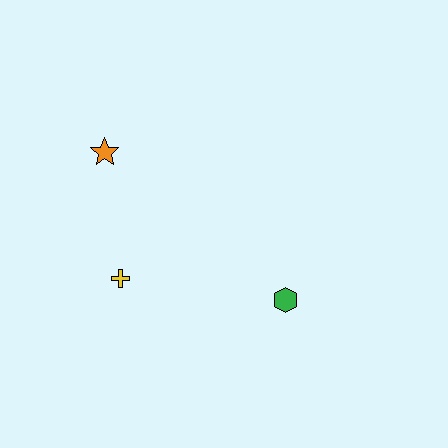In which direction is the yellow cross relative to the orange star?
The yellow cross is below the orange star.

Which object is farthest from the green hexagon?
The orange star is farthest from the green hexagon.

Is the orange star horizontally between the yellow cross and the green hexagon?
No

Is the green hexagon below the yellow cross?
Yes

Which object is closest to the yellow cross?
The orange star is closest to the yellow cross.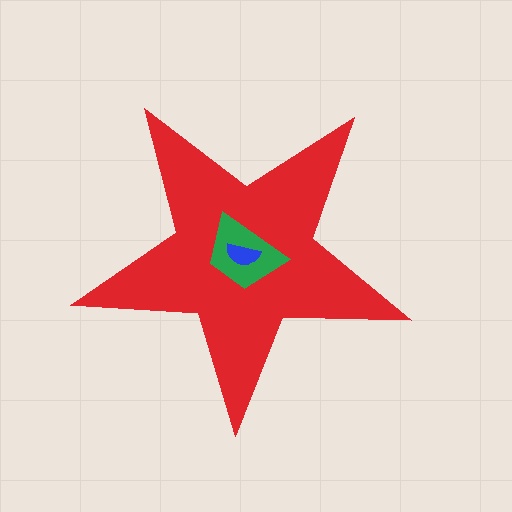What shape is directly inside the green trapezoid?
The blue semicircle.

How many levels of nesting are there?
3.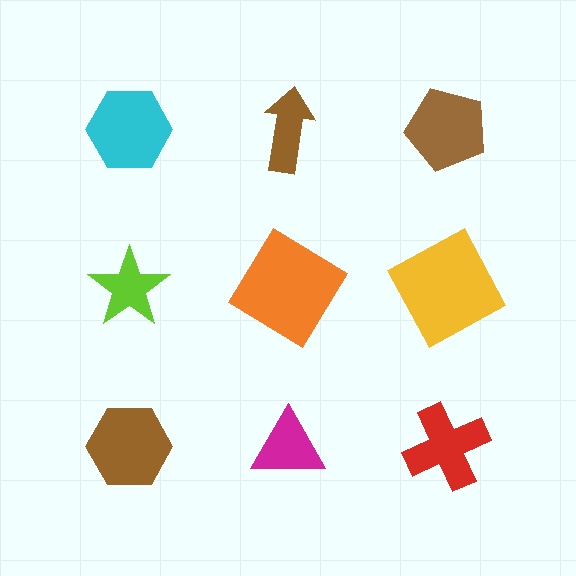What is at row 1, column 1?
A cyan hexagon.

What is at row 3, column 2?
A magenta triangle.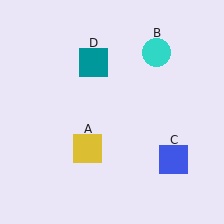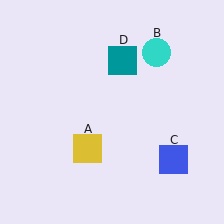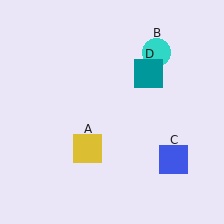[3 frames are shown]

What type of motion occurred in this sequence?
The teal square (object D) rotated clockwise around the center of the scene.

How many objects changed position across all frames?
1 object changed position: teal square (object D).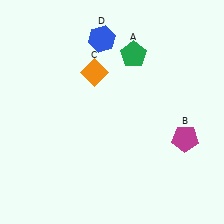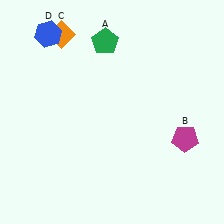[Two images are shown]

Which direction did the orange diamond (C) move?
The orange diamond (C) moved up.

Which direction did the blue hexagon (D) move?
The blue hexagon (D) moved left.